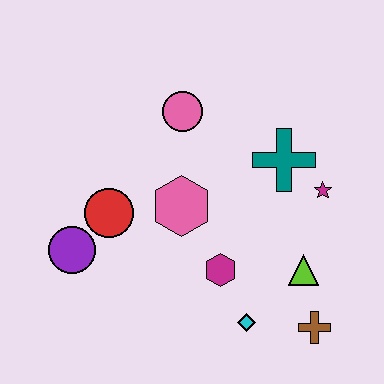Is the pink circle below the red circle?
No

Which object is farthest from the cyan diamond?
The pink circle is farthest from the cyan diamond.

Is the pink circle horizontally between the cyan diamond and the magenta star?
No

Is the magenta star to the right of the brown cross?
Yes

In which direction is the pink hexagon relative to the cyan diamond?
The pink hexagon is above the cyan diamond.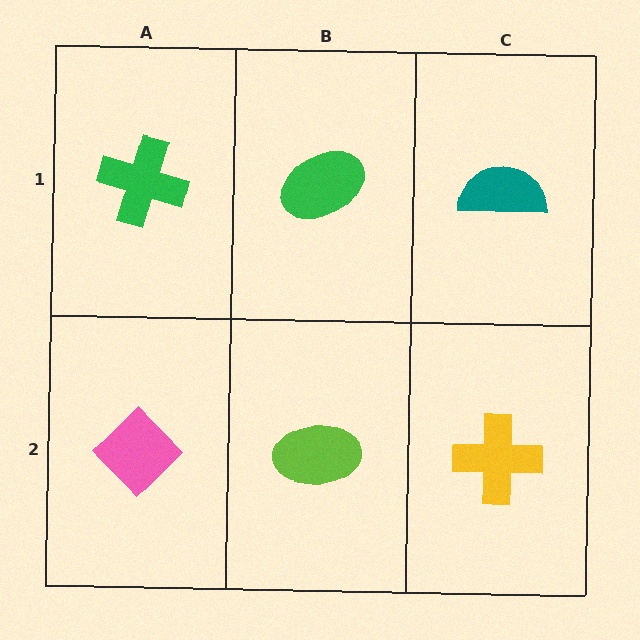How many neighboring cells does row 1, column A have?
2.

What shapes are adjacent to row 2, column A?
A green cross (row 1, column A), a lime ellipse (row 2, column B).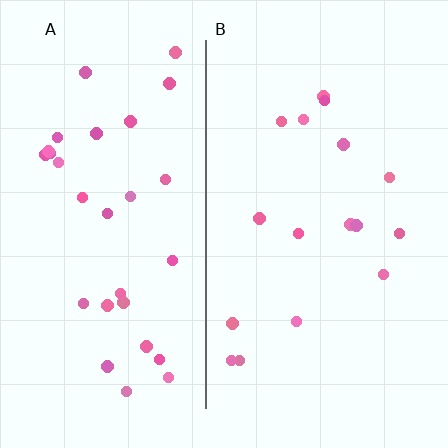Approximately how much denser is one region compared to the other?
Approximately 1.9× — region A over region B.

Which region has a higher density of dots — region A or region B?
A (the left).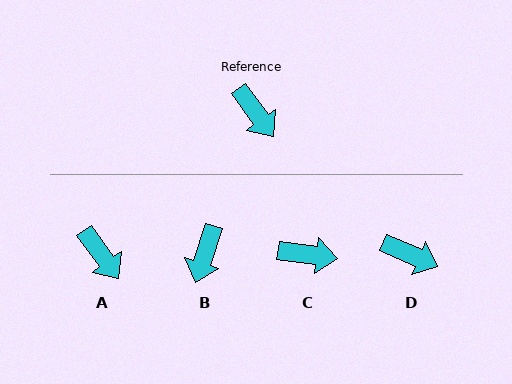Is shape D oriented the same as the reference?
No, it is off by about 30 degrees.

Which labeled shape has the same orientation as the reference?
A.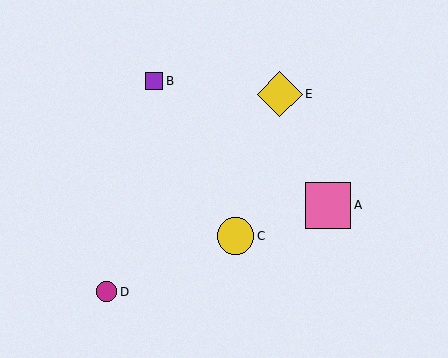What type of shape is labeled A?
Shape A is a pink square.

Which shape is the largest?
The pink square (labeled A) is the largest.